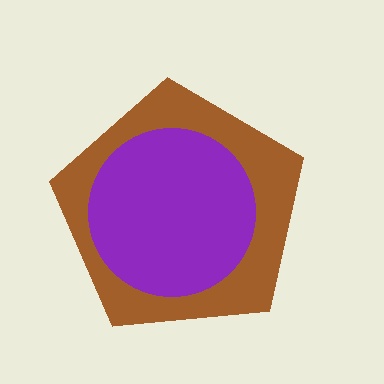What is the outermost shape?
The brown pentagon.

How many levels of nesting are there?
2.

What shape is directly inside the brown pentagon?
The purple circle.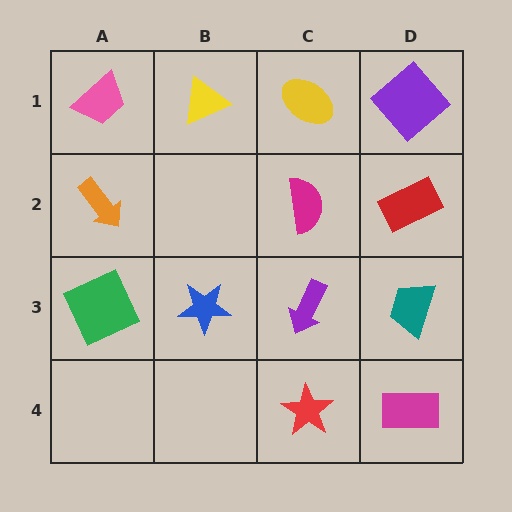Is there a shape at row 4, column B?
No, that cell is empty.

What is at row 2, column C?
A magenta semicircle.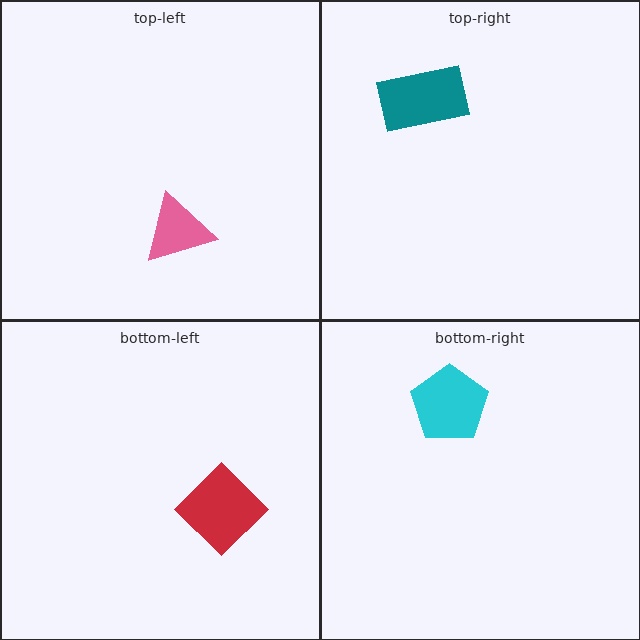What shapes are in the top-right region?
The teal rectangle.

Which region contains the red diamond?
The bottom-left region.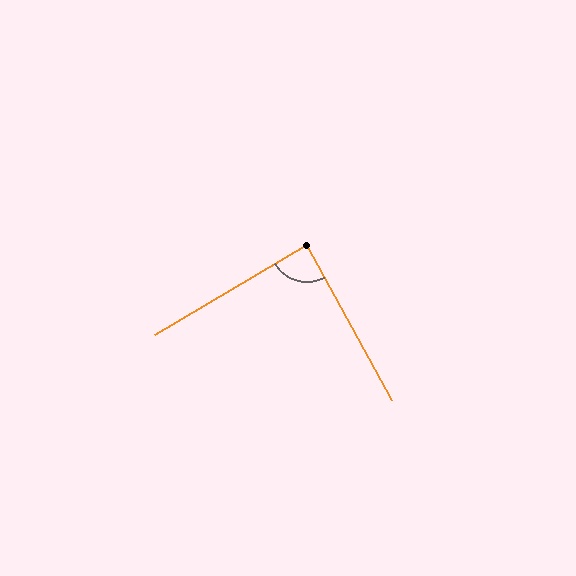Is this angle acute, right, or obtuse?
It is approximately a right angle.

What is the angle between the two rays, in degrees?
Approximately 88 degrees.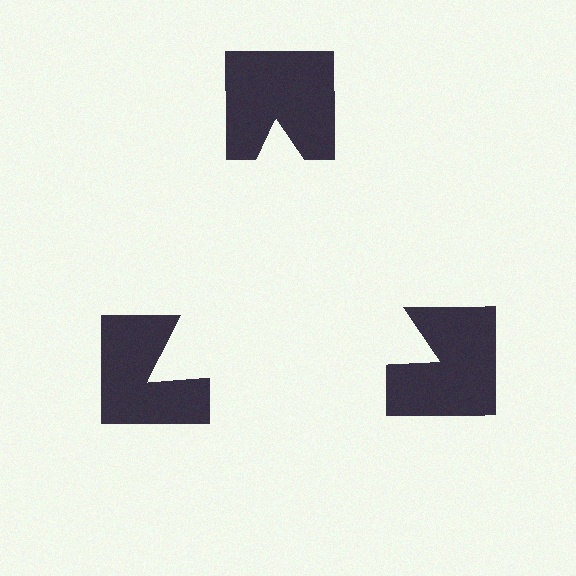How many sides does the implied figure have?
3 sides.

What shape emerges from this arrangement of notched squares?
An illusory triangle — its edges are inferred from the aligned wedge cuts in the notched squares, not physically drawn.